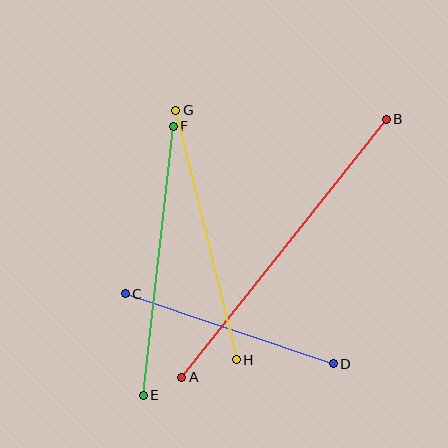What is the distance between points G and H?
The distance is approximately 257 pixels.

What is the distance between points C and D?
The distance is approximately 220 pixels.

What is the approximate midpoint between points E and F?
The midpoint is at approximately (158, 261) pixels.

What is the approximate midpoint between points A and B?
The midpoint is at approximately (284, 248) pixels.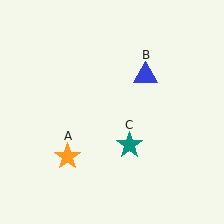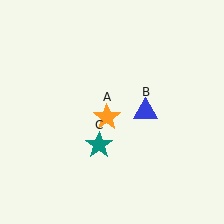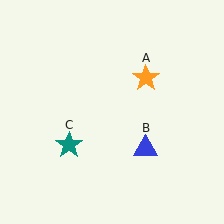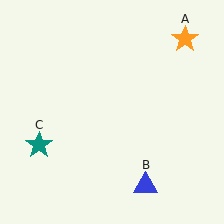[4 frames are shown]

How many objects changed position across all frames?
3 objects changed position: orange star (object A), blue triangle (object B), teal star (object C).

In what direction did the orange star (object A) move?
The orange star (object A) moved up and to the right.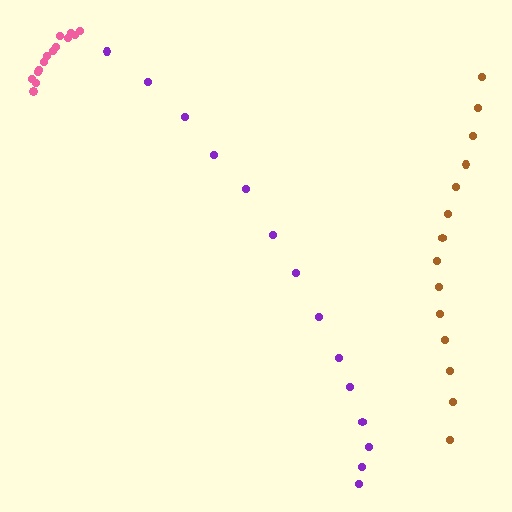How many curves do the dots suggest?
There are 3 distinct paths.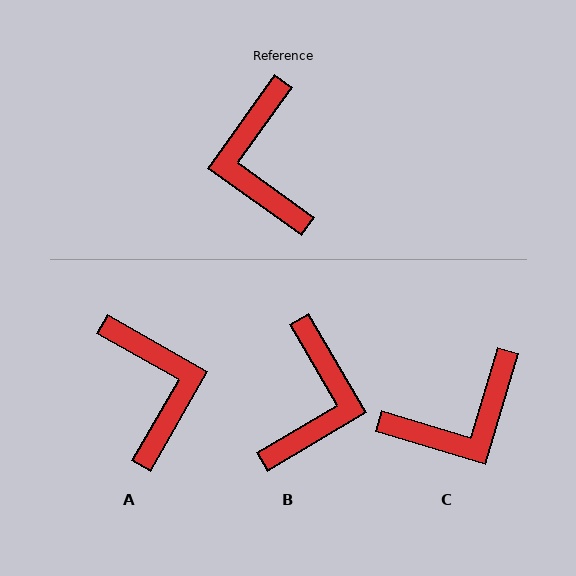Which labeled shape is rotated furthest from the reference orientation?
A, about 174 degrees away.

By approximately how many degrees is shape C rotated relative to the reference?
Approximately 109 degrees counter-clockwise.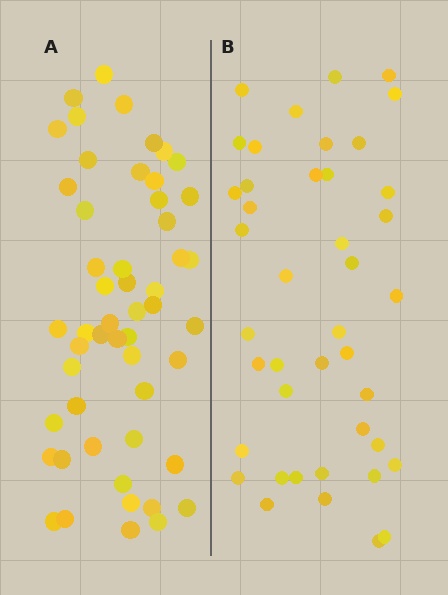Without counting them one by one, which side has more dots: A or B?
Region A (the left region) has more dots.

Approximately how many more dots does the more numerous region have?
Region A has roughly 10 or so more dots than region B.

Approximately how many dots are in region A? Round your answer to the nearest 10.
About 50 dots. (The exact count is 52, which rounds to 50.)